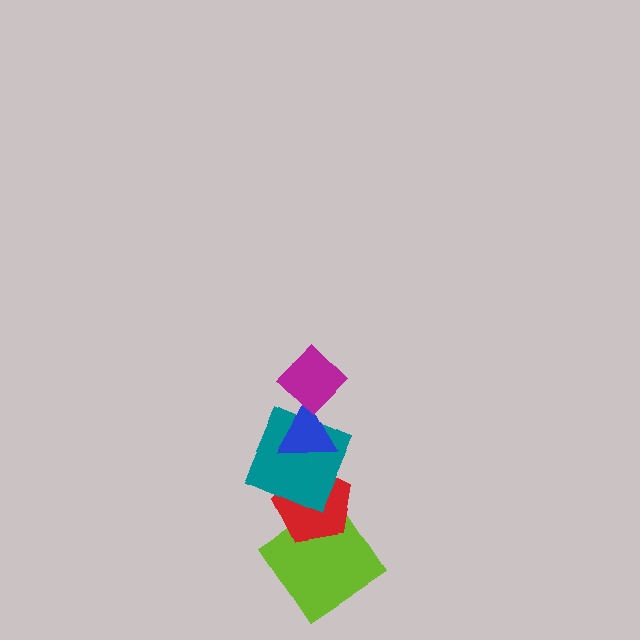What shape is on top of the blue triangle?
The magenta diamond is on top of the blue triangle.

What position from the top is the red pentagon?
The red pentagon is 4th from the top.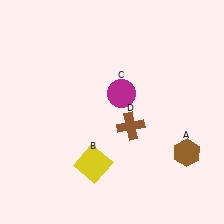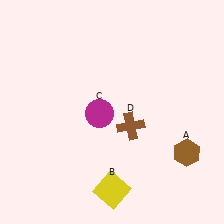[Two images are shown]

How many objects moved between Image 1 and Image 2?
2 objects moved between the two images.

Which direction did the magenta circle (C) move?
The magenta circle (C) moved left.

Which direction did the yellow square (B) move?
The yellow square (B) moved down.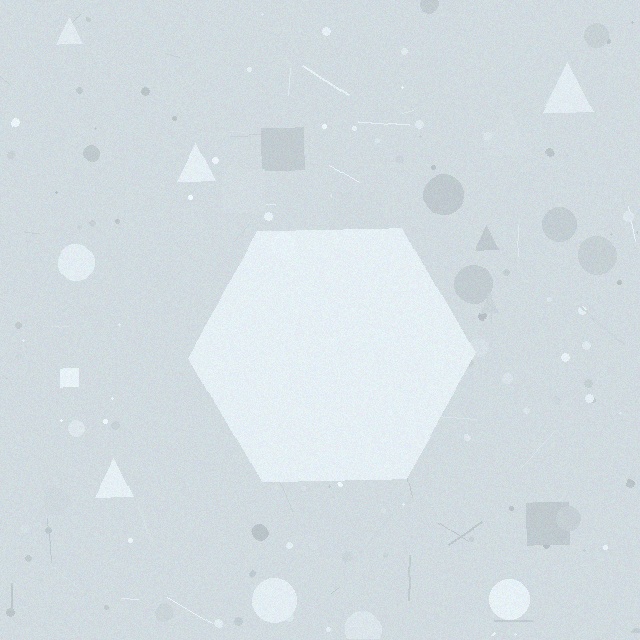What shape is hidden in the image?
A hexagon is hidden in the image.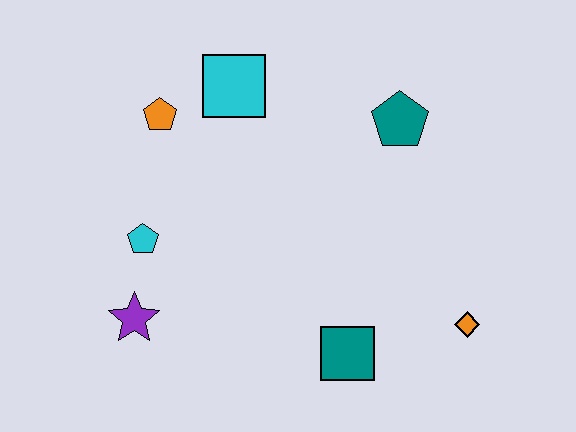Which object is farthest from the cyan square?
The orange diamond is farthest from the cyan square.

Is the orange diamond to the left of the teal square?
No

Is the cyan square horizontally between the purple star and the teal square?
Yes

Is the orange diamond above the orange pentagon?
No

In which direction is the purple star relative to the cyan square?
The purple star is below the cyan square.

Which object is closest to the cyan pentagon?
The purple star is closest to the cyan pentagon.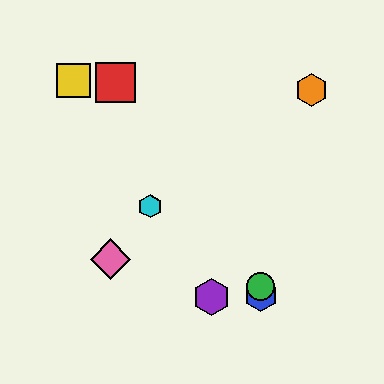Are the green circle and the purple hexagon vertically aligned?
No, the green circle is at x≈261 and the purple hexagon is at x≈211.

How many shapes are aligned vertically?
2 shapes (the blue hexagon, the green circle) are aligned vertically.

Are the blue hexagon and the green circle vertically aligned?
Yes, both are at x≈261.